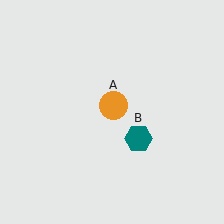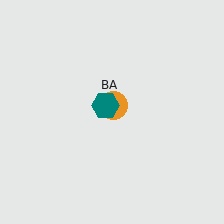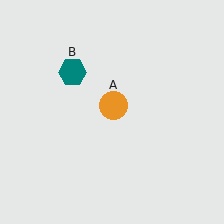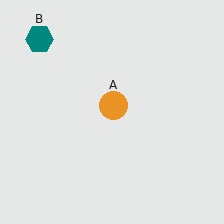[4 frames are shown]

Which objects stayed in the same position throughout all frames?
Orange circle (object A) remained stationary.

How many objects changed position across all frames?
1 object changed position: teal hexagon (object B).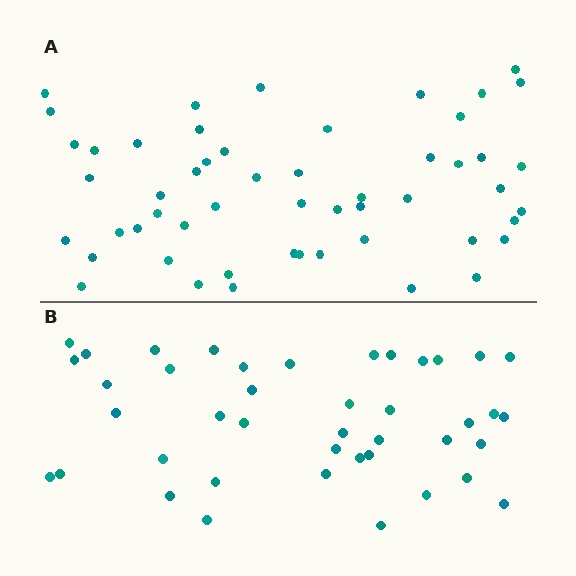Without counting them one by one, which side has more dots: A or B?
Region A (the top region) has more dots.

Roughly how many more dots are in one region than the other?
Region A has roughly 12 or so more dots than region B.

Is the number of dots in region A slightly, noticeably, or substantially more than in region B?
Region A has noticeably more, but not dramatically so. The ratio is roughly 1.3 to 1.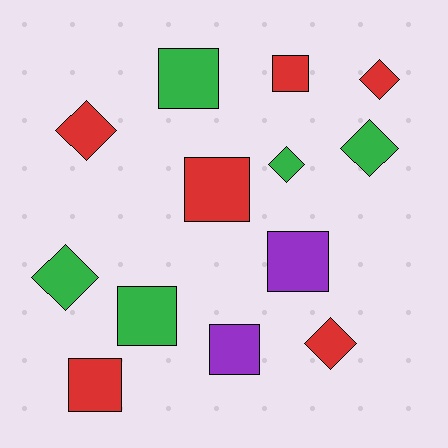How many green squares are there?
There are 2 green squares.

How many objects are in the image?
There are 13 objects.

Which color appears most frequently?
Red, with 6 objects.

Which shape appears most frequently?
Square, with 7 objects.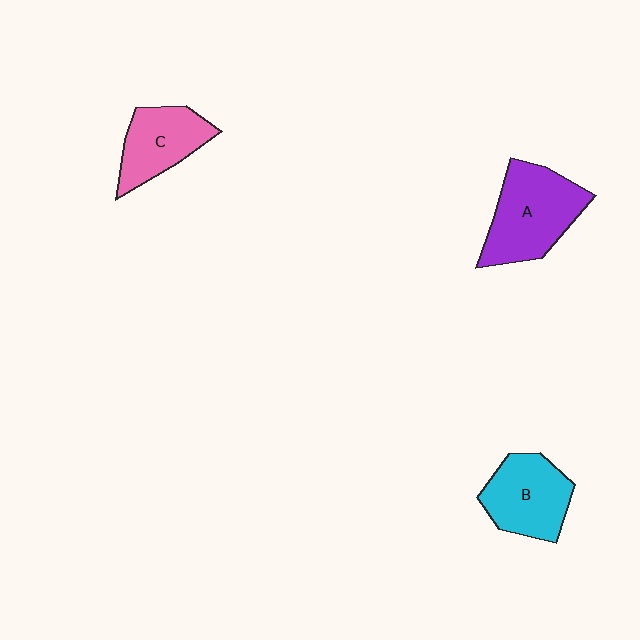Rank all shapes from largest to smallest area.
From largest to smallest: A (purple), B (cyan), C (pink).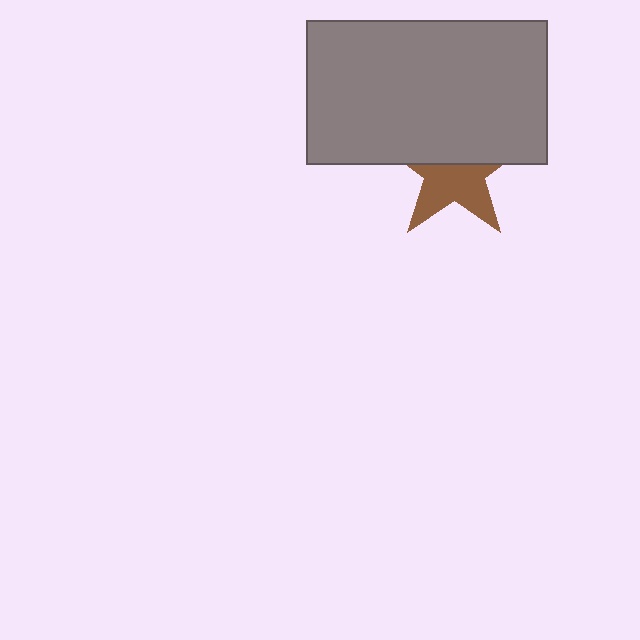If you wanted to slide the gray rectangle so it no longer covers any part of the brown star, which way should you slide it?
Slide it up — that is the most direct way to separate the two shapes.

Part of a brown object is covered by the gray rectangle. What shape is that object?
It is a star.